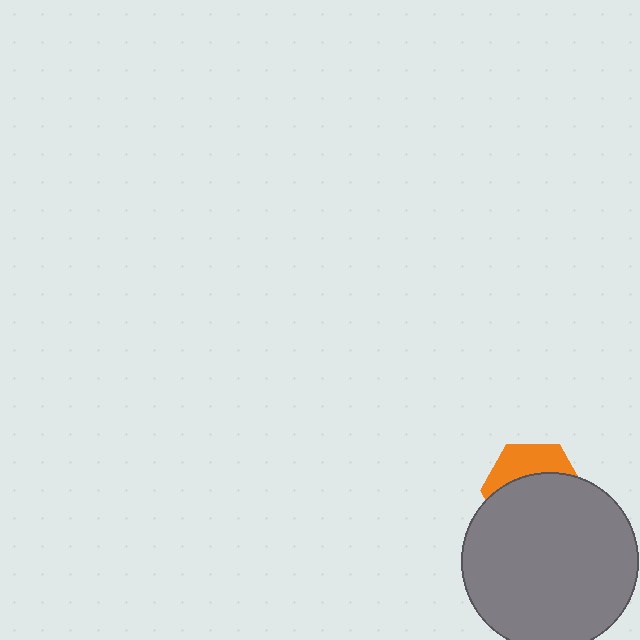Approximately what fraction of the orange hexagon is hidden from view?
Roughly 65% of the orange hexagon is hidden behind the gray circle.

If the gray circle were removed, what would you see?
You would see the complete orange hexagon.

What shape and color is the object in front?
The object in front is a gray circle.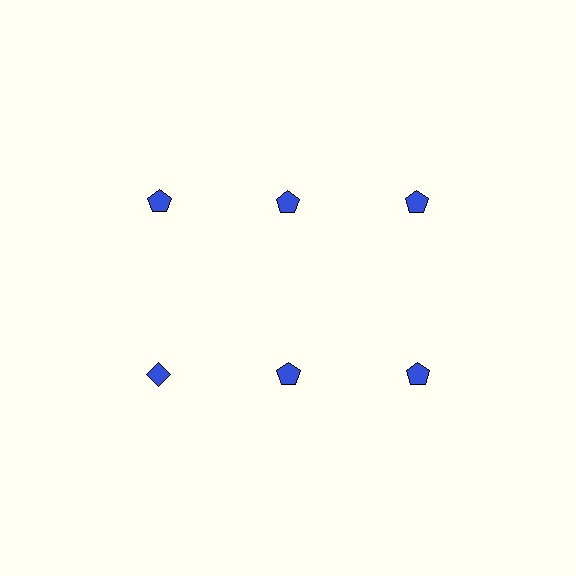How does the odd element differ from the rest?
It has a different shape: diamond instead of pentagon.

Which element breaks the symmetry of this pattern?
The blue diamond in the second row, leftmost column breaks the symmetry. All other shapes are blue pentagons.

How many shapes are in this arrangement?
There are 6 shapes arranged in a grid pattern.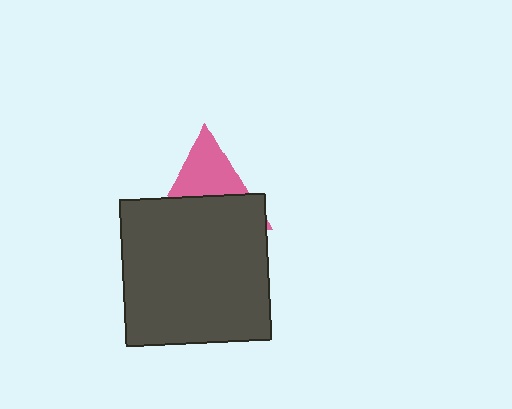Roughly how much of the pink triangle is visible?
A small part of it is visible (roughly 44%).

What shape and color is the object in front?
The object in front is a dark gray square.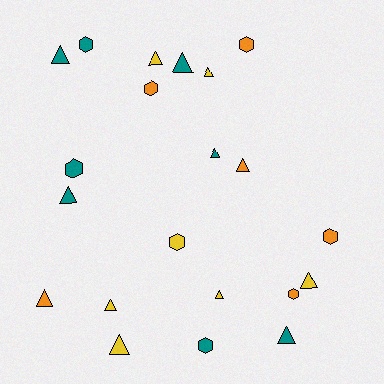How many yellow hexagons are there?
There is 1 yellow hexagon.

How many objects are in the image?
There are 21 objects.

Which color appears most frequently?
Teal, with 8 objects.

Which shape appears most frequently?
Triangle, with 13 objects.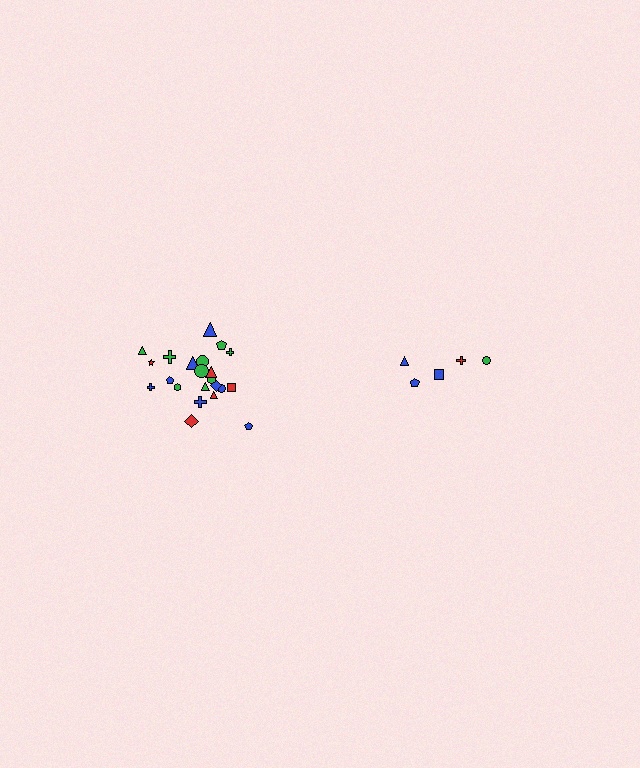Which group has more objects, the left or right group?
The left group.